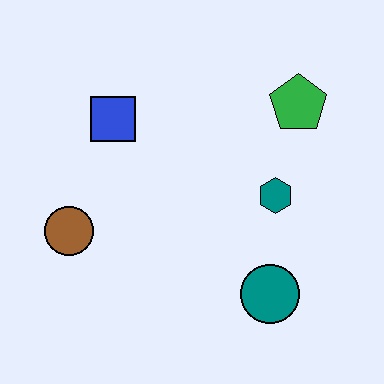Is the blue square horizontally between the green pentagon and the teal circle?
No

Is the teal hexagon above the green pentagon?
No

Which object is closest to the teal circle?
The teal hexagon is closest to the teal circle.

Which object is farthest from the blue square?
The teal circle is farthest from the blue square.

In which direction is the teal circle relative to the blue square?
The teal circle is below the blue square.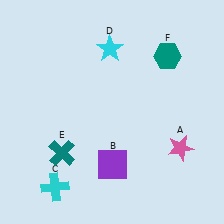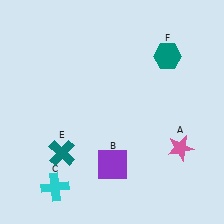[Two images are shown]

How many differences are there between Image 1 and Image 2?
There is 1 difference between the two images.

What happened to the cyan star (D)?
The cyan star (D) was removed in Image 2. It was in the top-left area of Image 1.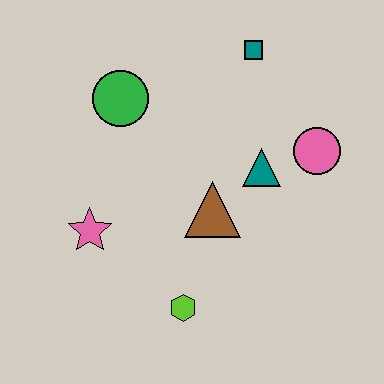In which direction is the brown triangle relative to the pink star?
The brown triangle is to the right of the pink star.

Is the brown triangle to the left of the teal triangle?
Yes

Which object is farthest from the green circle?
The lime hexagon is farthest from the green circle.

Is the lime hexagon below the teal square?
Yes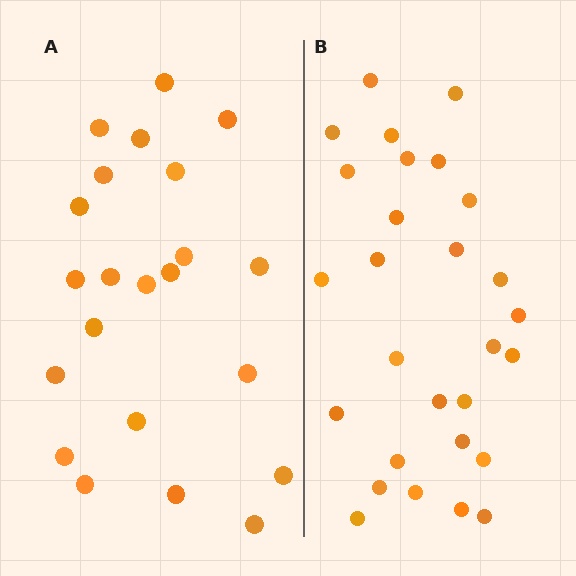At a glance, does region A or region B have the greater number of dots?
Region B (the right region) has more dots.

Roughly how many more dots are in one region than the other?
Region B has about 6 more dots than region A.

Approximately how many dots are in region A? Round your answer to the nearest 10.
About 20 dots. (The exact count is 22, which rounds to 20.)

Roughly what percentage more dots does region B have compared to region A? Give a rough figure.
About 25% more.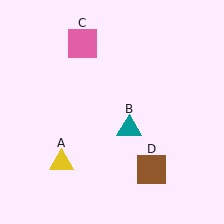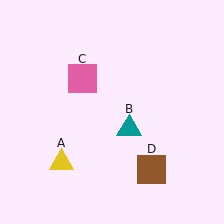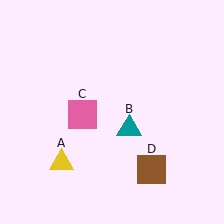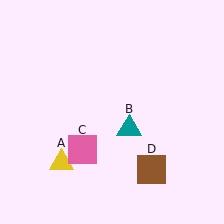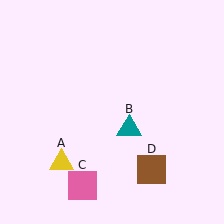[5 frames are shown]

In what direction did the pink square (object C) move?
The pink square (object C) moved down.